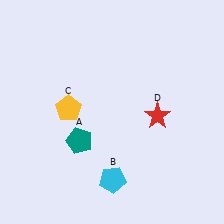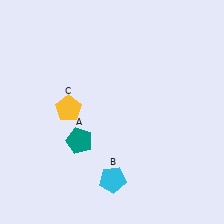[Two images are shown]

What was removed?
The red star (D) was removed in Image 2.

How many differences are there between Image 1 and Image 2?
There is 1 difference between the two images.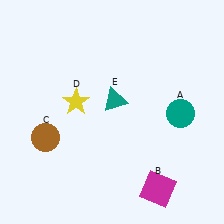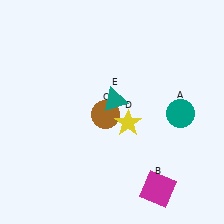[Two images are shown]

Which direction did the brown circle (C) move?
The brown circle (C) moved right.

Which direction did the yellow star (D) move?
The yellow star (D) moved right.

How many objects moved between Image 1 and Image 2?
2 objects moved between the two images.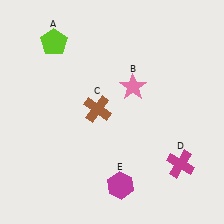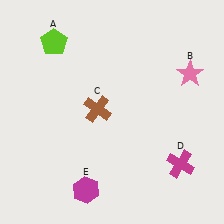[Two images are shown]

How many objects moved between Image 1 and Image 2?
2 objects moved between the two images.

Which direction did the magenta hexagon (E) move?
The magenta hexagon (E) moved left.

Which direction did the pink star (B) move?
The pink star (B) moved right.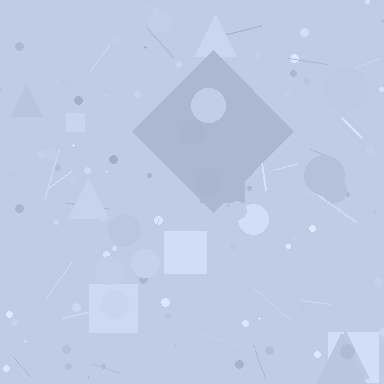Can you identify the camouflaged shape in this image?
The camouflaged shape is a diamond.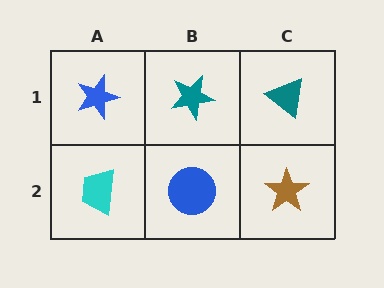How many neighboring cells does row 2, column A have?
2.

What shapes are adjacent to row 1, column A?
A cyan trapezoid (row 2, column A), a teal star (row 1, column B).